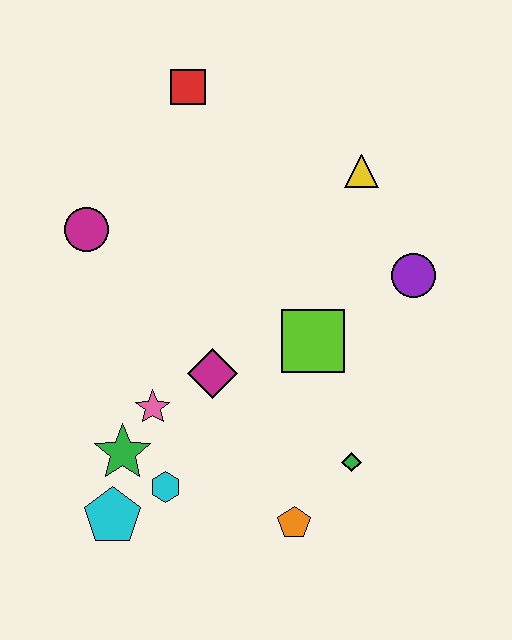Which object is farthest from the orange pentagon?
The red square is farthest from the orange pentagon.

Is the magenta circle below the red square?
Yes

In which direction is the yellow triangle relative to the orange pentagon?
The yellow triangle is above the orange pentagon.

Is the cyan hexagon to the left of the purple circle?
Yes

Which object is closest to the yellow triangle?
The purple circle is closest to the yellow triangle.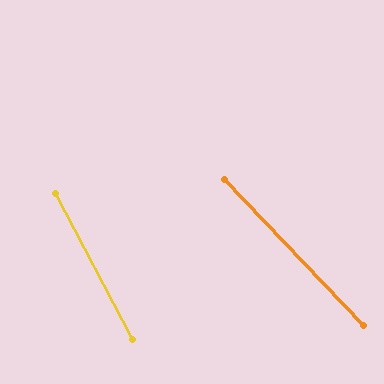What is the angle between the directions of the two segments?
Approximately 16 degrees.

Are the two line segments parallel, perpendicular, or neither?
Neither parallel nor perpendicular — they differ by about 16°.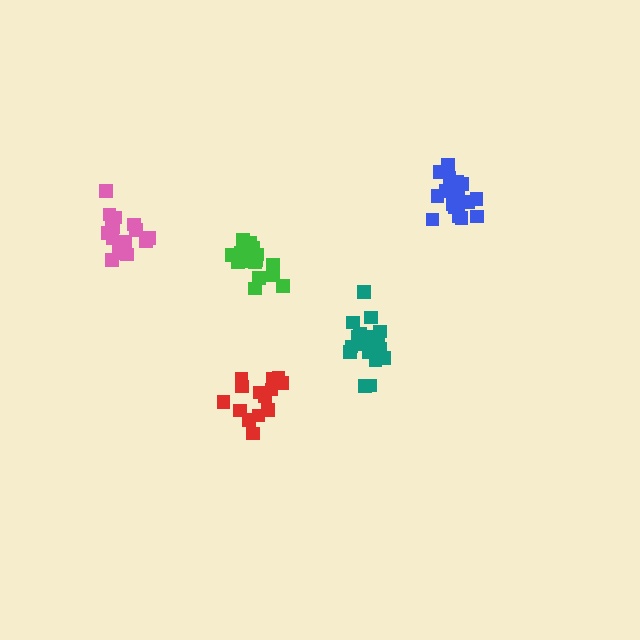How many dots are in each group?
Group 1: 20 dots, Group 2: 19 dots, Group 3: 14 dots, Group 4: 17 dots, Group 5: 17 dots (87 total).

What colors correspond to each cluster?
The clusters are colored: teal, blue, red, green, pink.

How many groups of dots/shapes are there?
There are 5 groups.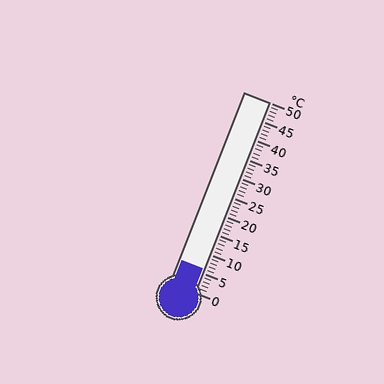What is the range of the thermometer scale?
The thermometer scale ranges from 0°C to 50°C.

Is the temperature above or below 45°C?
The temperature is below 45°C.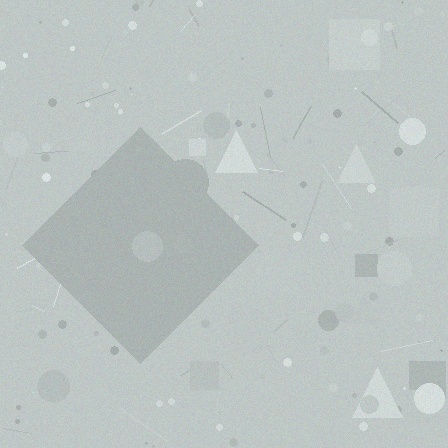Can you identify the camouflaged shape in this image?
The camouflaged shape is a diamond.